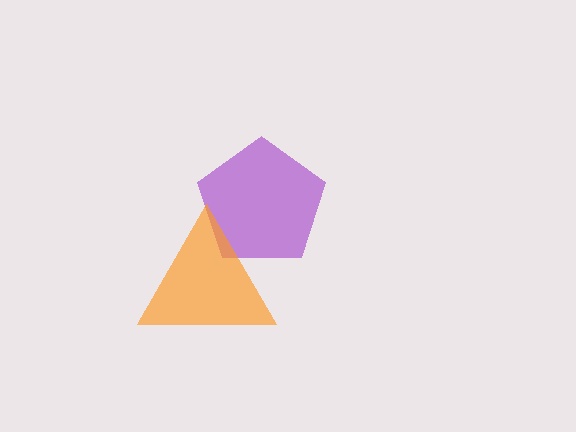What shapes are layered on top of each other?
The layered shapes are: a purple pentagon, an orange triangle.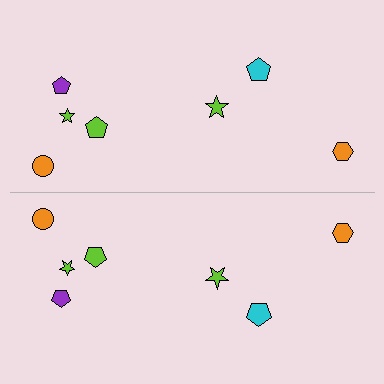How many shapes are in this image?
There are 14 shapes in this image.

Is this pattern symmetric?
Yes, this pattern has bilateral (reflection) symmetry.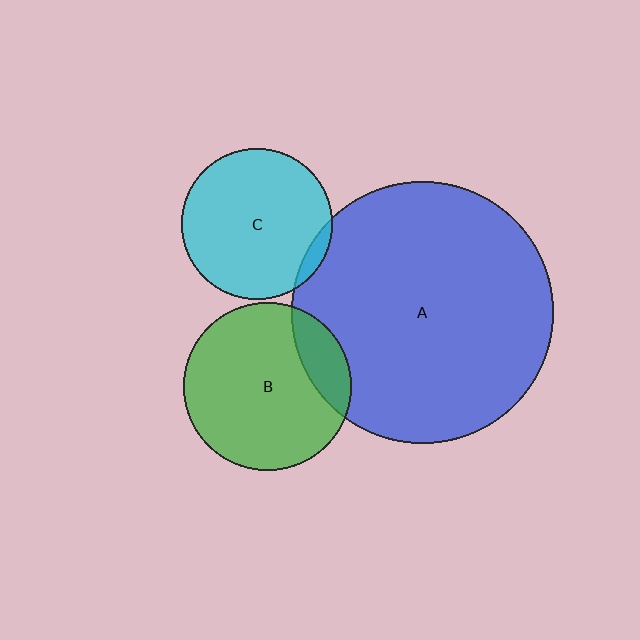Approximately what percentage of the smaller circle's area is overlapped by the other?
Approximately 5%.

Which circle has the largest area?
Circle A (blue).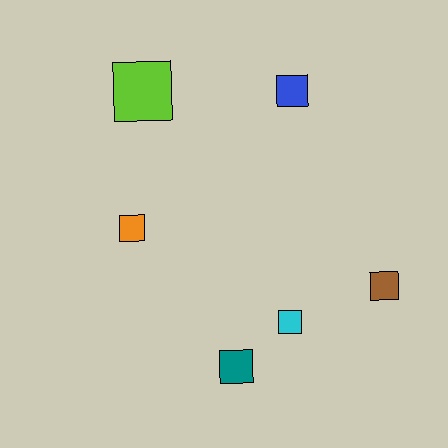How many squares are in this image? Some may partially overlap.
There are 6 squares.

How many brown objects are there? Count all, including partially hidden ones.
There is 1 brown object.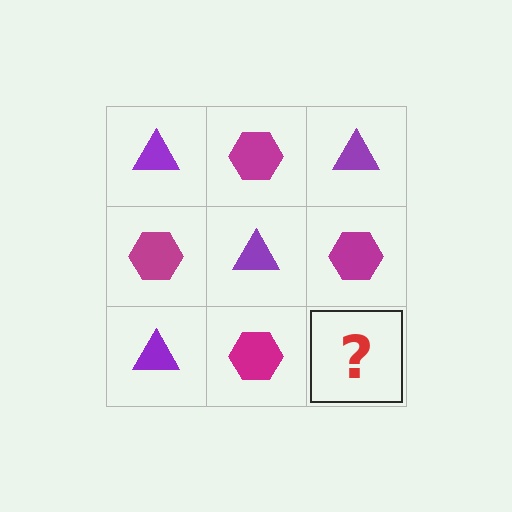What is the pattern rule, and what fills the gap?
The rule is that it alternates purple triangle and magenta hexagon in a checkerboard pattern. The gap should be filled with a purple triangle.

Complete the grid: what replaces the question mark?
The question mark should be replaced with a purple triangle.